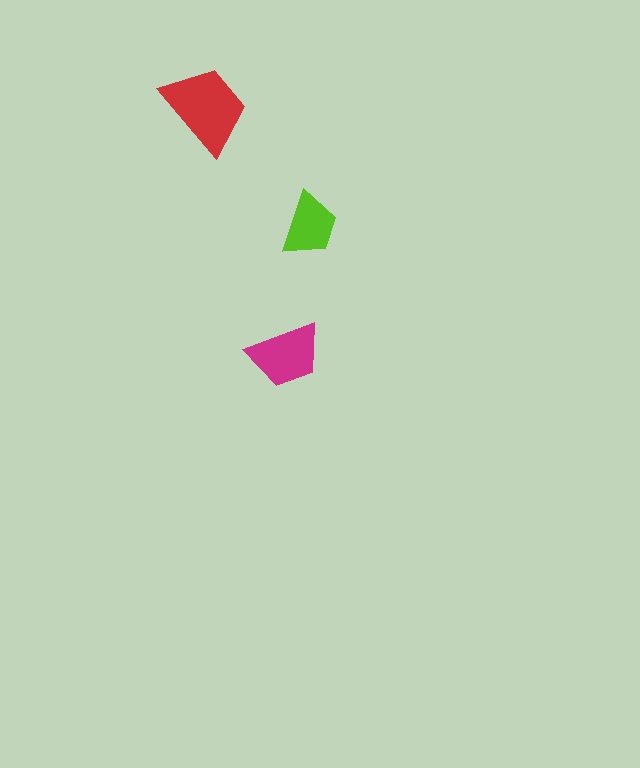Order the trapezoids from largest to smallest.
the red one, the magenta one, the lime one.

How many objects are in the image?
There are 3 objects in the image.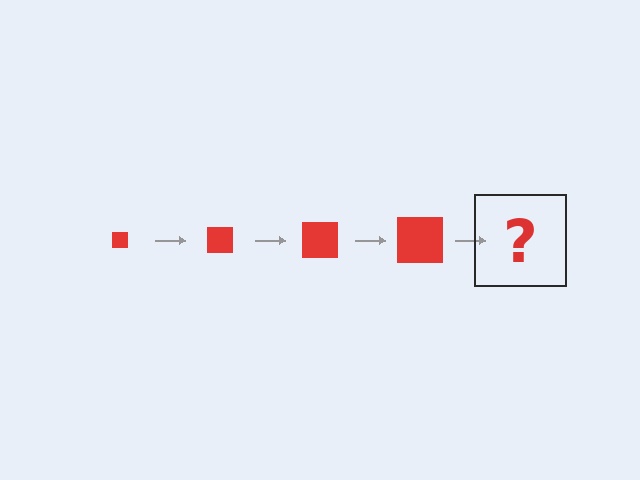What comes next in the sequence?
The next element should be a red square, larger than the previous one.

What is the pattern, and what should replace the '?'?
The pattern is that the square gets progressively larger each step. The '?' should be a red square, larger than the previous one.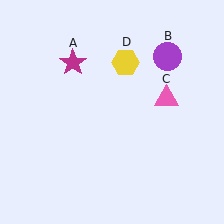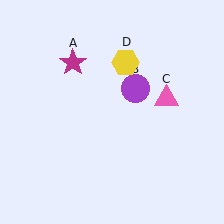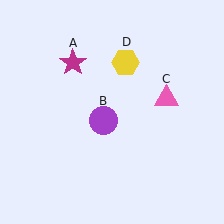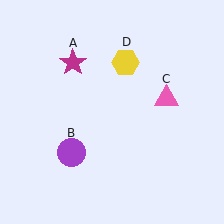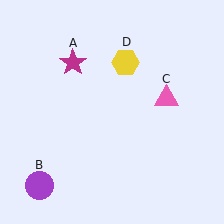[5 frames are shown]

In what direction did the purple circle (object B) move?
The purple circle (object B) moved down and to the left.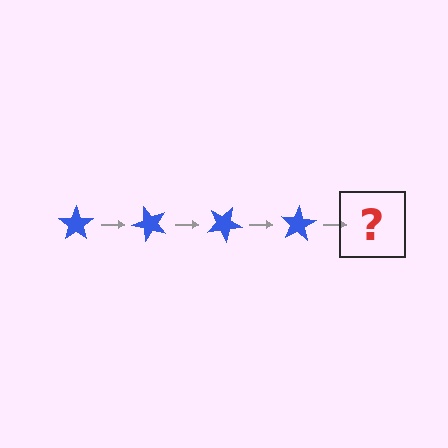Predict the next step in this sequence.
The next step is a blue star rotated 200 degrees.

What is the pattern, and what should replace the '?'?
The pattern is that the star rotates 50 degrees each step. The '?' should be a blue star rotated 200 degrees.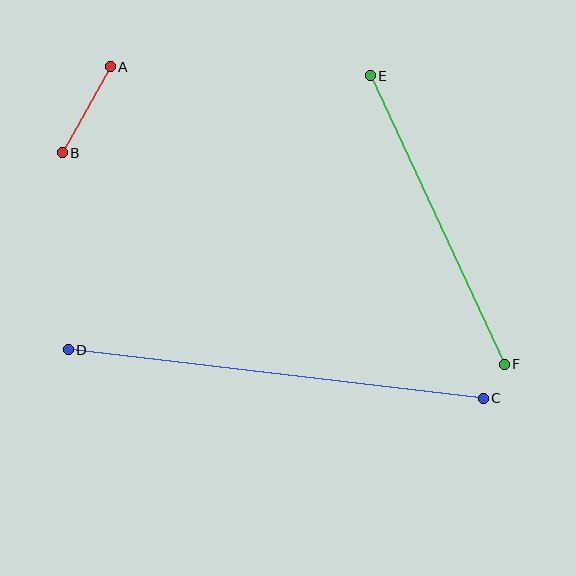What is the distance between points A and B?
The distance is approximately 99 pixels.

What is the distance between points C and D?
The distance is approximately 418 pixels.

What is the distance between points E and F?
The distance is approximately 318 pixels.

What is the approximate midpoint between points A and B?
The midpoint is at approximately (86, 110) pixels.